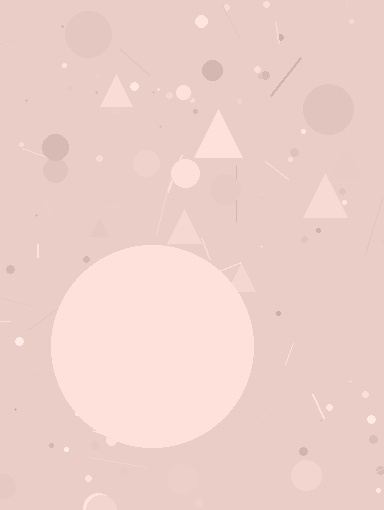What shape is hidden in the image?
A circle is hidden in the image.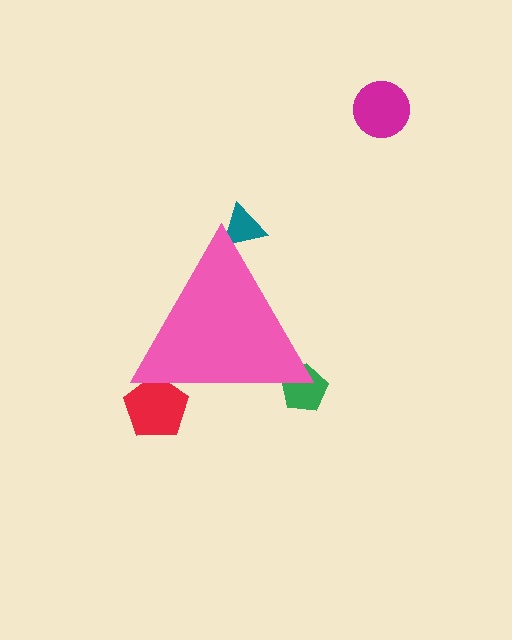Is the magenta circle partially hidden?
No, the magenta circle is fully visible.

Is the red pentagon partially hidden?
Yes, the red pentagon is partially hidden behind the pink triangle.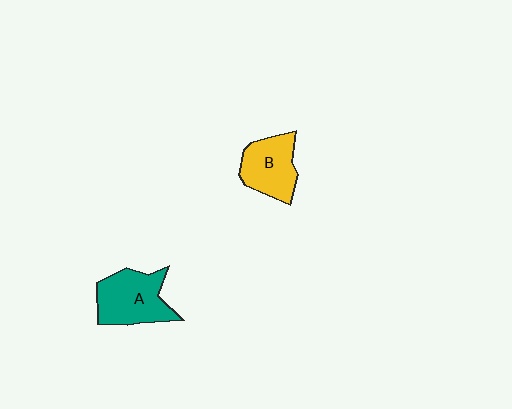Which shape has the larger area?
Shape A (teal).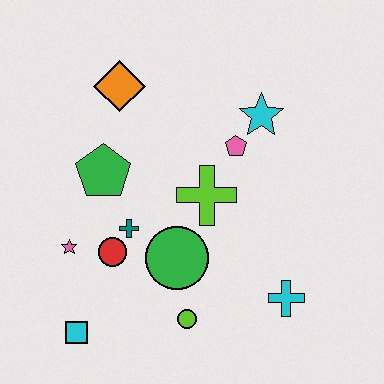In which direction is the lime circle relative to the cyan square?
The lime circle is to the right of the cyan square.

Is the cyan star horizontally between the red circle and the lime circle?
No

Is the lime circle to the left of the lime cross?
Yes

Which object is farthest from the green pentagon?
The cyan cross is farthest from the green pentagon.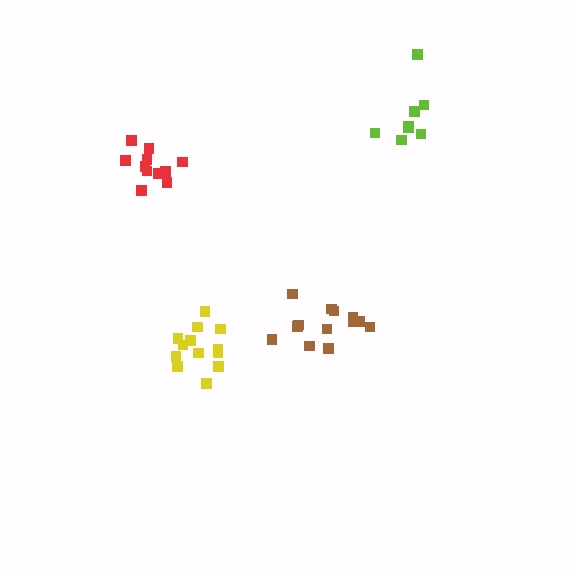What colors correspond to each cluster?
The clusters are colored: yellow, brown, red, lime.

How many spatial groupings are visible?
There are 4 spatial groupings.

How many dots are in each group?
Group 1: 13 dots, Group 2: 13 dots, Group 3: 11 dots, Group 4: 8 dots (45 total).